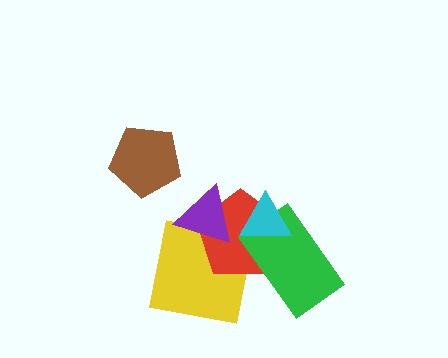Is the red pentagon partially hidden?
Yes, it is partially covered by another shape.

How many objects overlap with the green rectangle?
2 objects overlap with the green rectangle.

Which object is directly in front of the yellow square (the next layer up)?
The red pentagon is directly in front of the yellow square.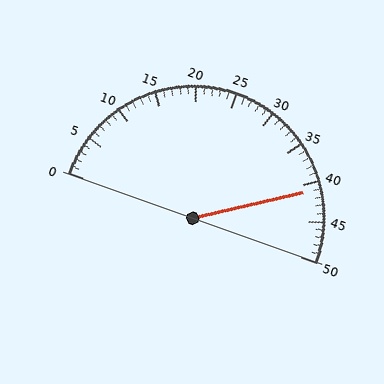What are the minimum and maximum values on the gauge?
The gauge ranges from 0 to 50.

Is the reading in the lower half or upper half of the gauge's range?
The reading is in the upper half of the range (0 to 50).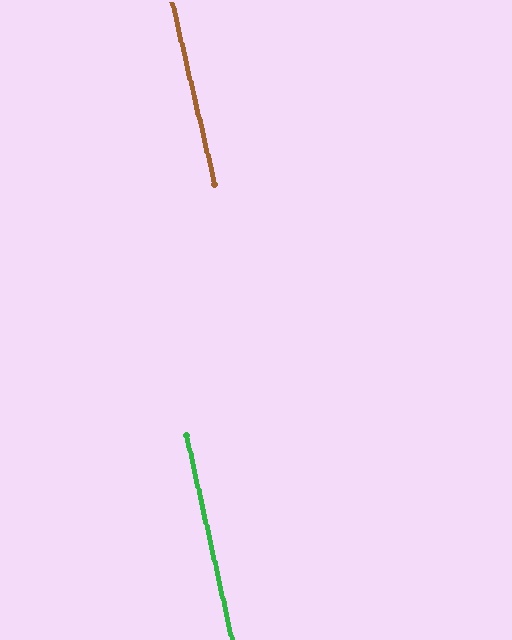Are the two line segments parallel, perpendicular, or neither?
Parallel — their directions differ by only 0.6°.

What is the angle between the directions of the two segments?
Approximately 1 degree.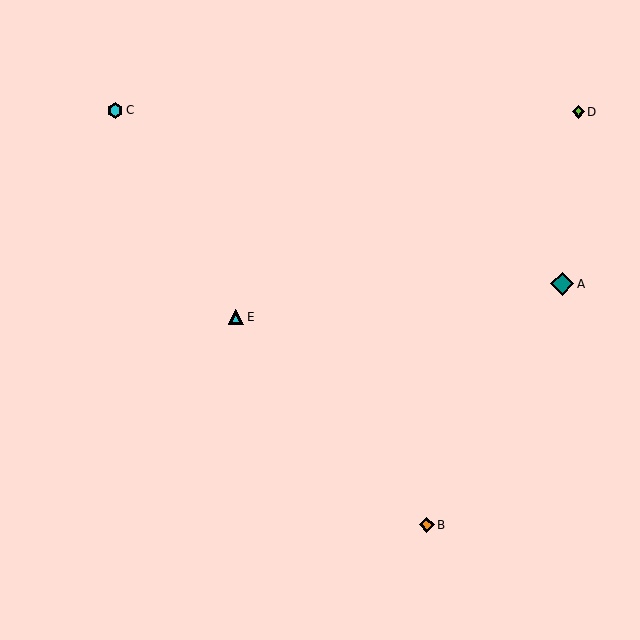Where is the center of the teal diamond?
The center of the teal diamond is at (562, 284).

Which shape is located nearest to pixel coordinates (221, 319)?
The cyan triangle (labeled E) at (236, 317) is nearest to that location.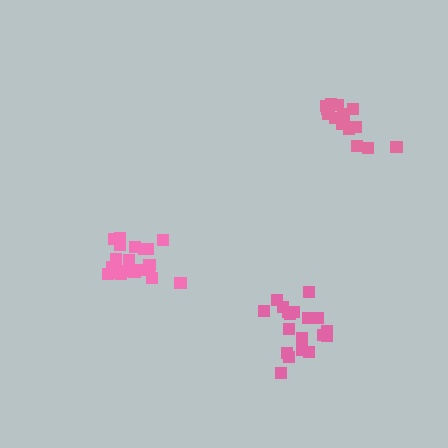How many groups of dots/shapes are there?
There are 3 groups.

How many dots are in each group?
Group 1: 16 dots, Group 2: 19 dots, Group 3: 21 dots (56 total).